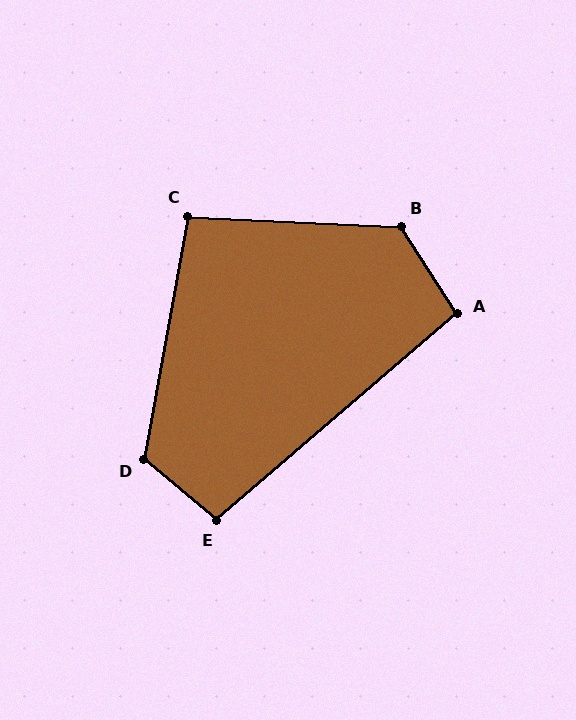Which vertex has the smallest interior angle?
C, at approximately 98 degrees.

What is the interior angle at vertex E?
Approximately 100 degrees (obtuse).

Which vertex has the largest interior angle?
B, at approximately 125 degrees.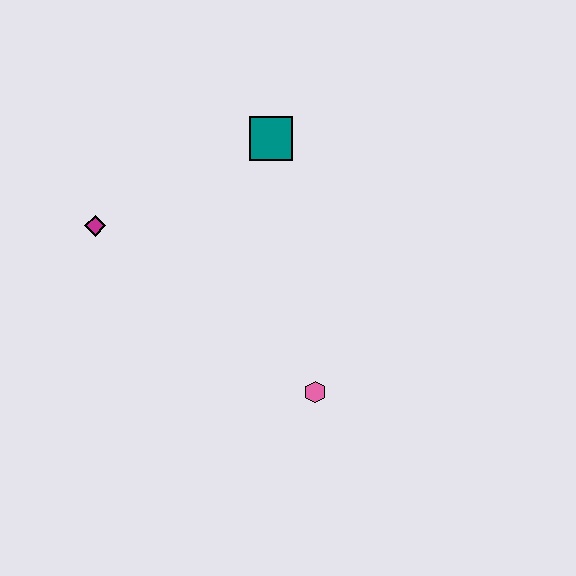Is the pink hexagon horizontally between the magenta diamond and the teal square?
No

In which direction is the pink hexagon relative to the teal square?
The pink hexagon is below the teal square.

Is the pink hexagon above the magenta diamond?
No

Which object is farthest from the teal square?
The pink hexagon is farthest from the teal square.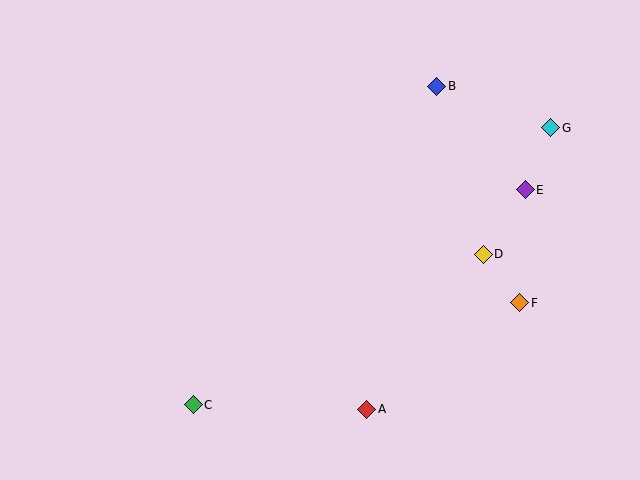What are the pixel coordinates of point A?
Point A is at (367, 409).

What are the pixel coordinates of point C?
Point C is at (193, 405).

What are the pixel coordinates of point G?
Point G is at (551, 128).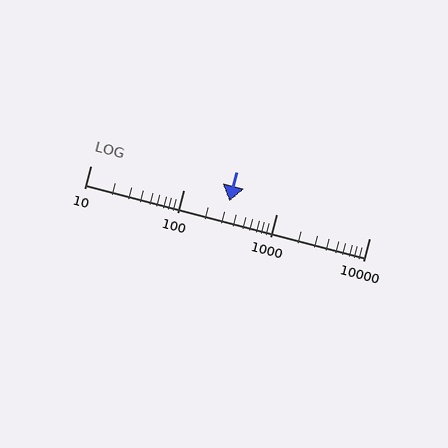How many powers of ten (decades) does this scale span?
The scale spans 3 decades, from 10 to 10000.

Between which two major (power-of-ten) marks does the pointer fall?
The pointer is between 100 and 1000.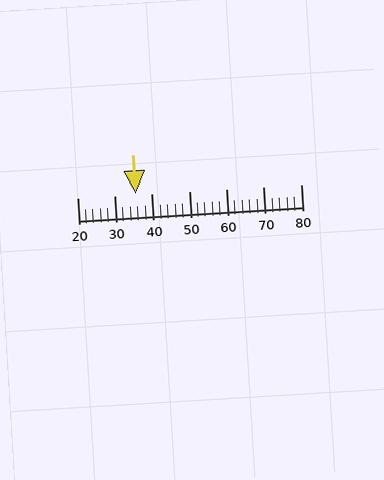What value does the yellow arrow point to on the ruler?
The yellow arrow points to approximately 36.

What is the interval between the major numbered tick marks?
The major tick marks are spaced 10 units apart.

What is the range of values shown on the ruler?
The ruler shows values from 20 to 80.